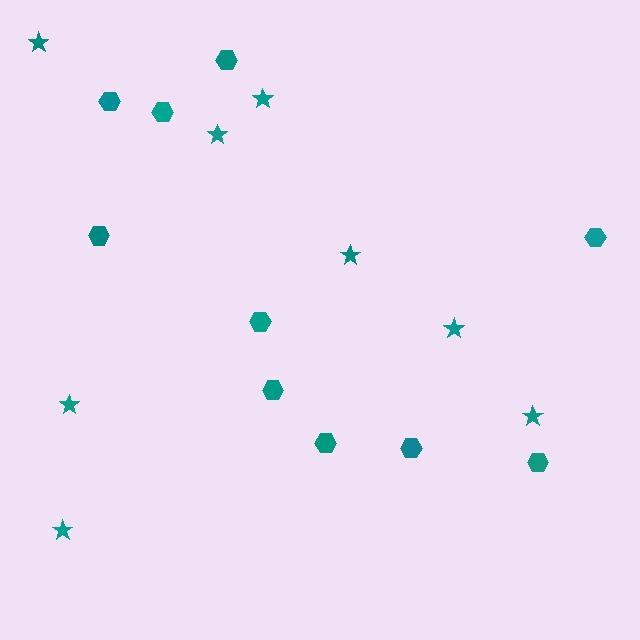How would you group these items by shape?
There are 2 groups: one group of hexagons (10) and one group of stars (8).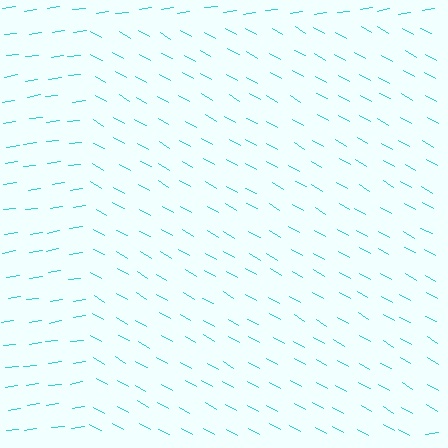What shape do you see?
I see a rectangle.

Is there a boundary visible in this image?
Yes, there is a texture boundary formed by a change in line orientation.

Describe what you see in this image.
The image is filled with small cyan line segments. A rectangle region in the image has lines oriented differently from the surrounding lines, creating a visible texture boundary.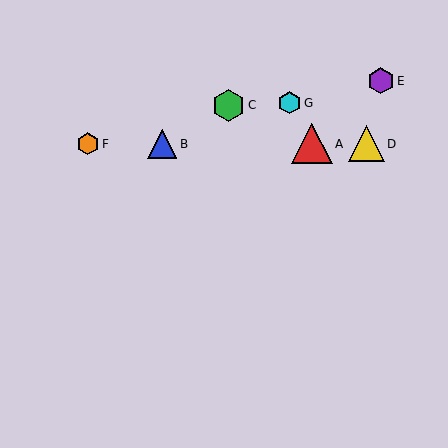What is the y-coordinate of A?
Object A is at y≈144.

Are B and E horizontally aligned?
No, B is at y≈144 and E is at y≈81.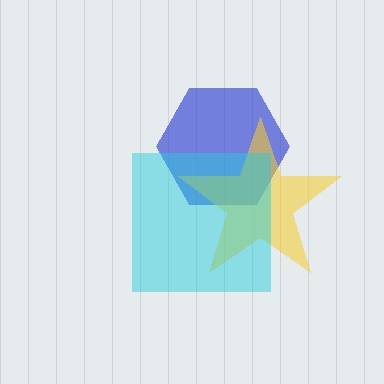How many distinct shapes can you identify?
There are 3 distinct shapes: a blue hexagon, a yellow star, a cyan square.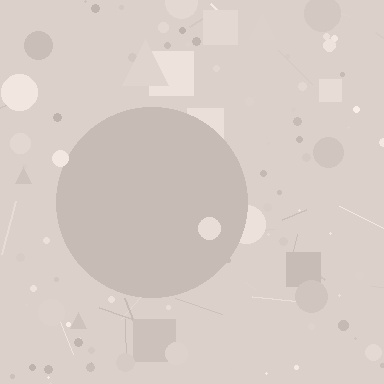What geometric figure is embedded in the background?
A circle is embedded in the background.